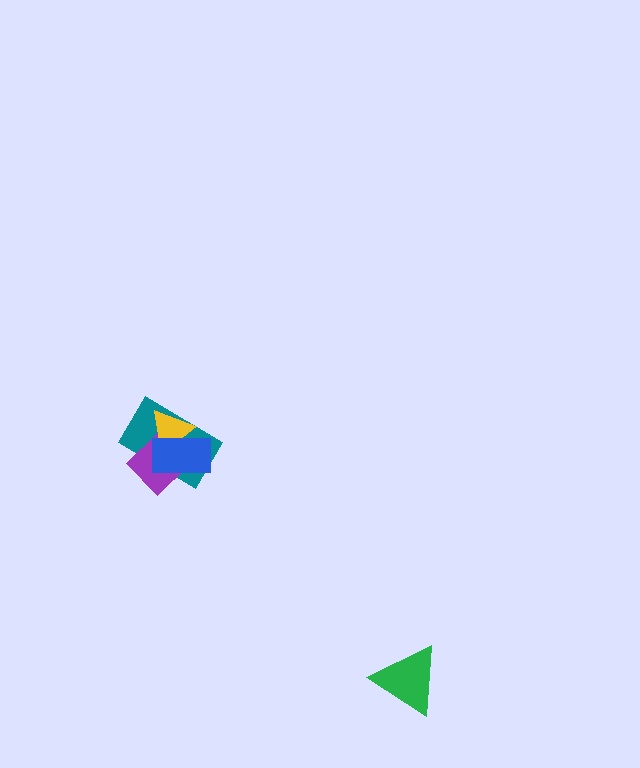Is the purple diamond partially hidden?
Yes, it is partially covered by another shape.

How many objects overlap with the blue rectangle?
3 objects overlap with the blue rectangle.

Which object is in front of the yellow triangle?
The blue rectangle is in front of the yellow triangle.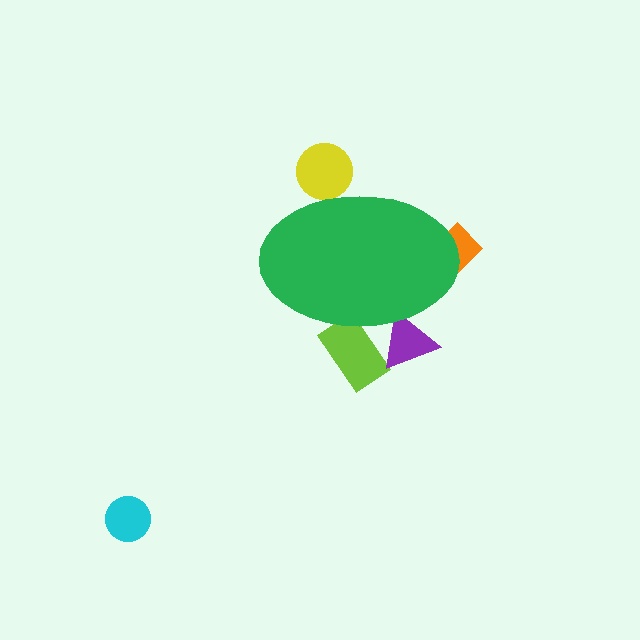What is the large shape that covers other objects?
A green ellipse.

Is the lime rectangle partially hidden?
Yes, the lime rectangle is partially hidden behind the green ellipse.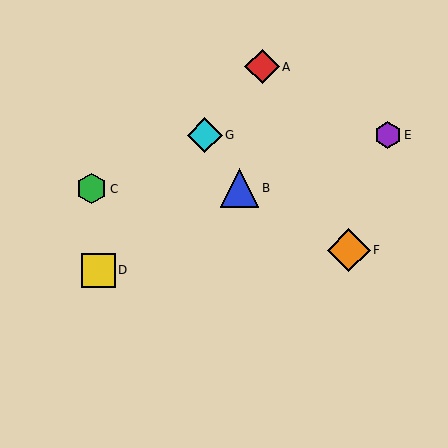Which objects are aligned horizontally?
Objects E, G are aligned horizontally.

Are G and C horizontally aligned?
No, G is at y≈135 and C is at y≈189.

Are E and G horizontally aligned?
Yes, both are at y≈135.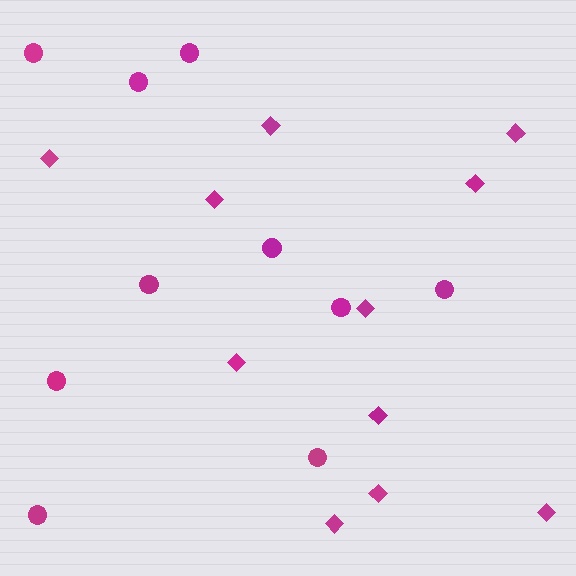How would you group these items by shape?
There are 2 groups: one group of diamonds (11) and one group of circles (10).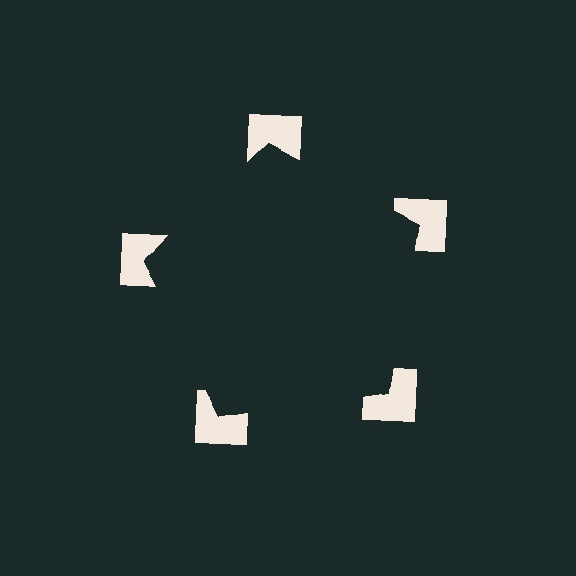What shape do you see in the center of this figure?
An illusory pentagon — its edges are inferred from the aligned wedge cuts in the notched squares, not physically drawn.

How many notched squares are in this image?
There are 5 — one at each vertex of the illusory pentagon.